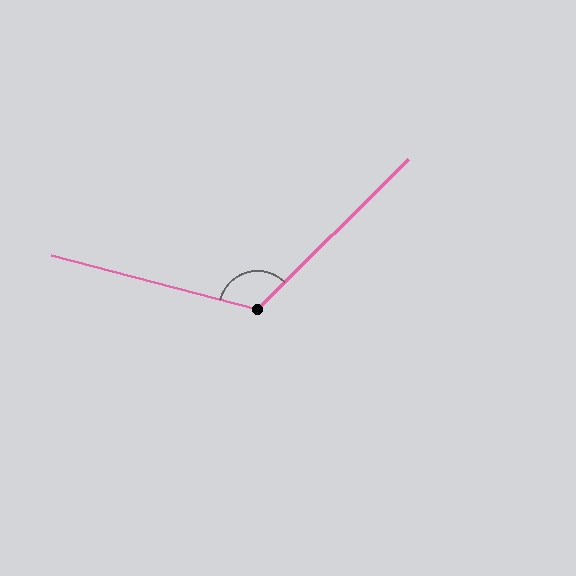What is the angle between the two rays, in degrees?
Approximately 121 degrees.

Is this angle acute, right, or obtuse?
It is obtuse.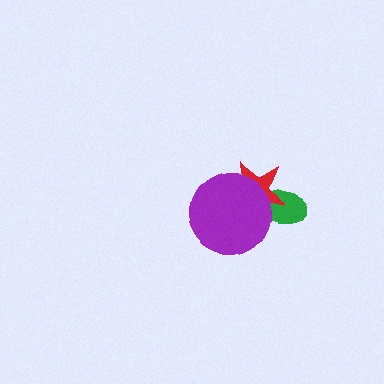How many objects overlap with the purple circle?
2 objects overlap with the purple circle.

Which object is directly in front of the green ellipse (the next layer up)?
The red star is directly in front of the green ellipse.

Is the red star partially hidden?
Yes, it is partially covered by another shape.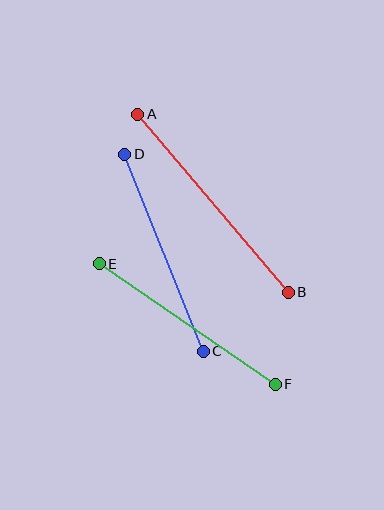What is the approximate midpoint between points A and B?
The midpoint is at approximately (213, 203) pixels.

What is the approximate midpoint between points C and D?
The midpoint is at approximately (164, 253) pixels.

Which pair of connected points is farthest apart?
Points A and B are farthest apart.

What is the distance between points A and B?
The distance is approximately 233 pixels.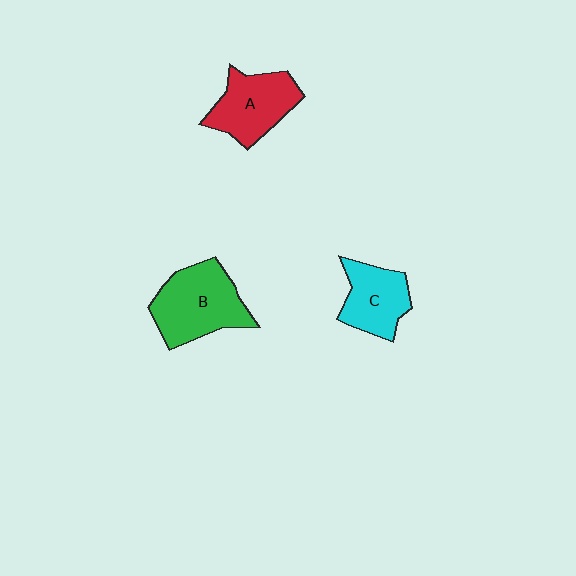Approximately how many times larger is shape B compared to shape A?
Approximately 1.2 times.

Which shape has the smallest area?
Shape C (cyan).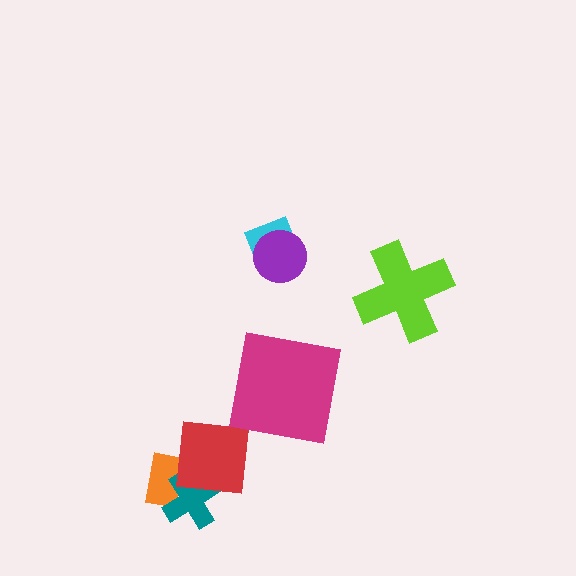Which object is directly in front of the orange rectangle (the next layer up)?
The teal cross is directly in front of the orange rectangle.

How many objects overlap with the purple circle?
1 object overlaps with the purple circle.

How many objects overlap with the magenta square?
0 objects overlap with the magenta square.